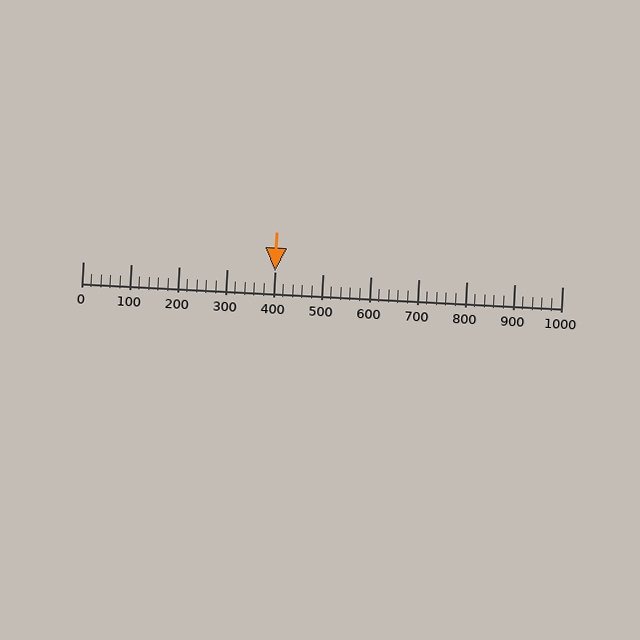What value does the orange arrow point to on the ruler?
The orange arrow points to approximately 400.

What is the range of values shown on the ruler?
The ruler shows values from 0 to 1000.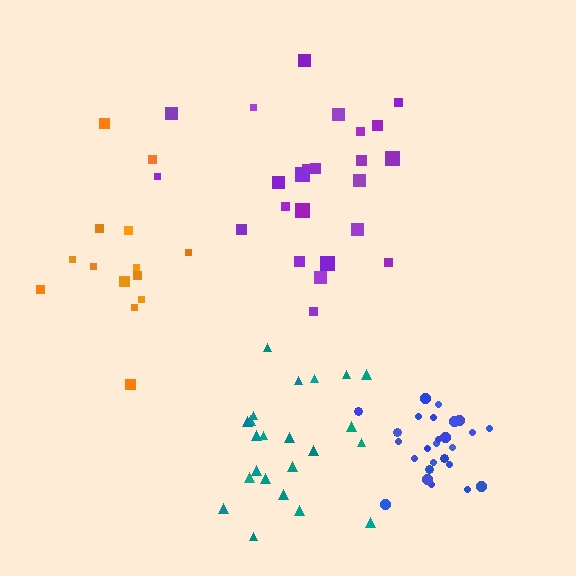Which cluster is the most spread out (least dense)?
Orange.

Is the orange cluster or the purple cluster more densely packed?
Purple.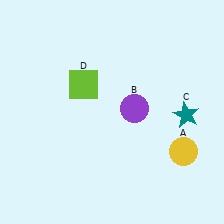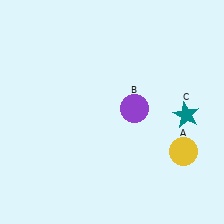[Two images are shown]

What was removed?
The lime square (D) was removed in Image 2.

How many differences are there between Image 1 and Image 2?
There is 1 difference between the two images.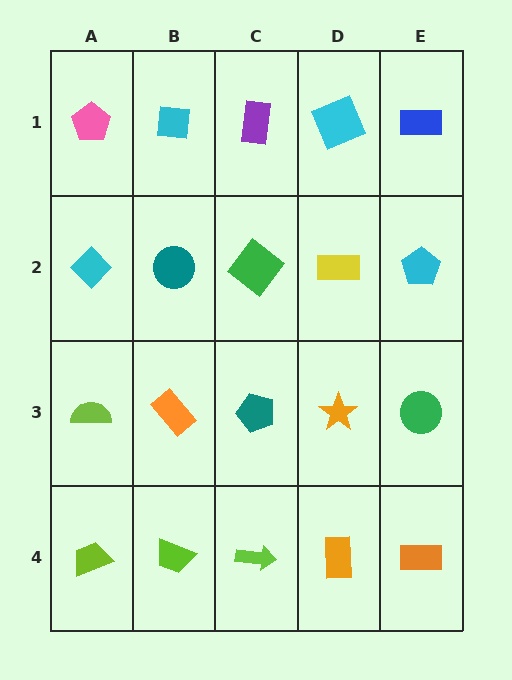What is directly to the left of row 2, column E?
A yellow rectangle.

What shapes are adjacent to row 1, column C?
A green diamond (row 2, column C), a cyan square (row 1, column B), a cyan square (row 1, column D).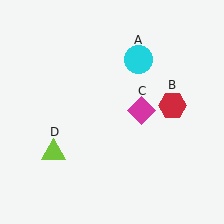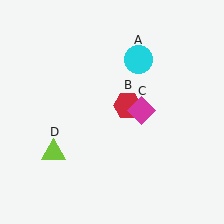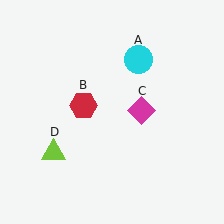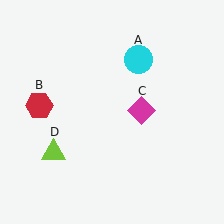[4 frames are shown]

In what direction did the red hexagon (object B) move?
The red hexagon (object B) moved left.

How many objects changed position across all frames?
1 object changed position: red hexagon (object B).